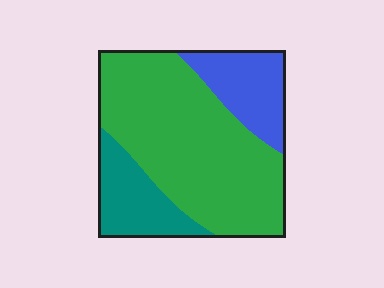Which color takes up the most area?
Green, at roughly 65%.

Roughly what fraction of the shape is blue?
Blue covers 18% of the shape.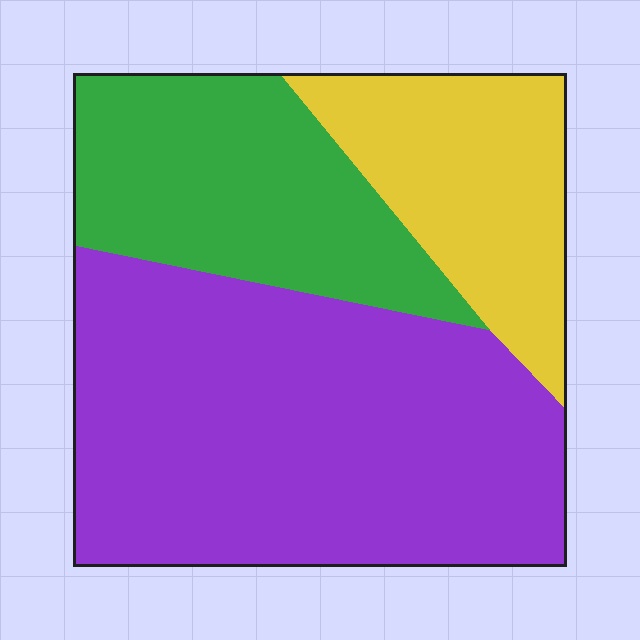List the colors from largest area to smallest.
From largest to smallest: purple, green, yellow.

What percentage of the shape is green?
Green covers around 25% of the shape.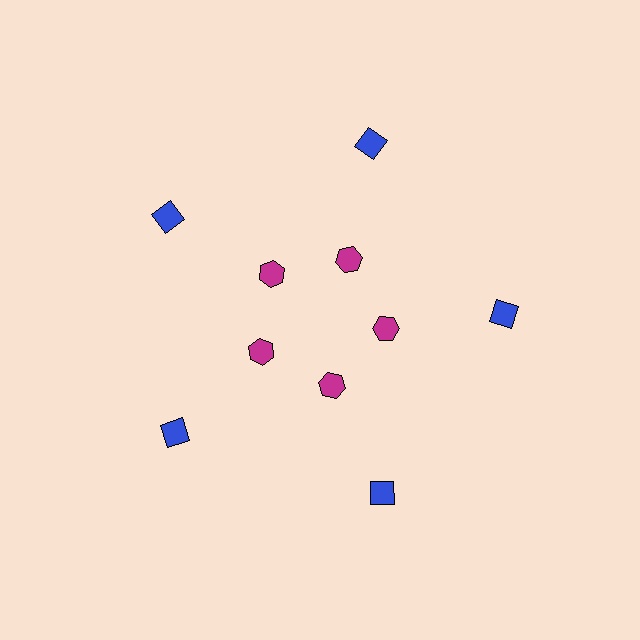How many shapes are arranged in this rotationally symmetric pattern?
There are 10 shapes, arranged in 5 groups of 2.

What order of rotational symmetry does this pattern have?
This pattern has 5-fold rotational symmetry.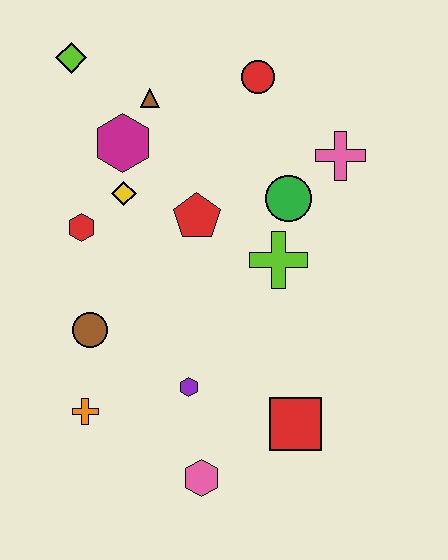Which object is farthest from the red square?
The lime diamond is farthest from the red square.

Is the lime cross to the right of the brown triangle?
Yes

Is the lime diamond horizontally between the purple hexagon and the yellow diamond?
No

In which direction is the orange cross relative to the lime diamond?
The orange cross is below the lime diamond.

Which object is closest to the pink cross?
The green circle is closest to the pink cross.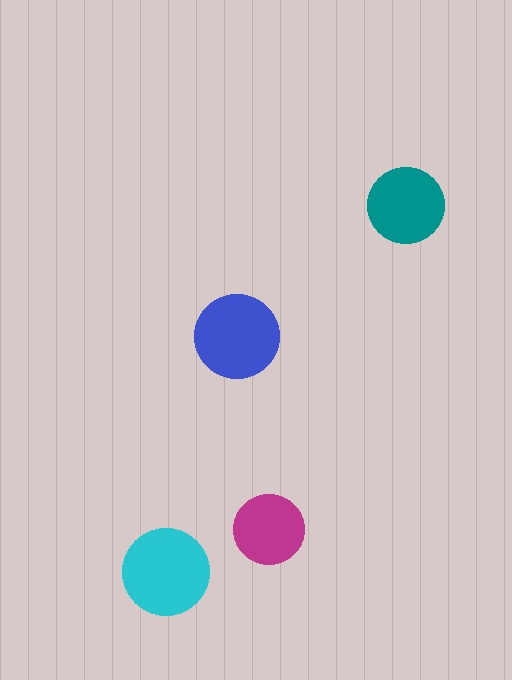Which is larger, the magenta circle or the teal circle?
The teal one.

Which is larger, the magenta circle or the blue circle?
The blue one.